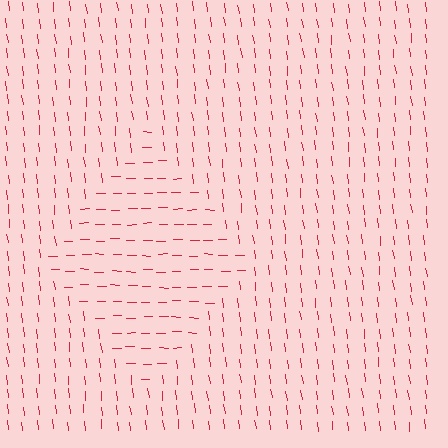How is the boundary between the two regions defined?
The boundary is defined purely by a change in line orientation (approximately 82 degrees difference). All lines are the same color and thickness.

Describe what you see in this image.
The image is filled with small red line segments. A diamond region in the image has lines oriented differently from the surrounding lines, creating a visible texture boundary.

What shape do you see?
I see a diamond.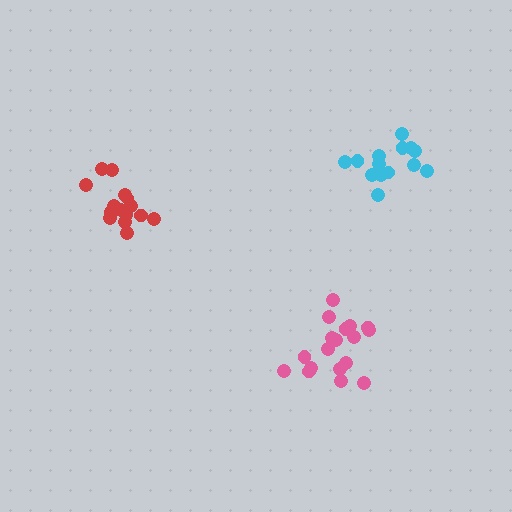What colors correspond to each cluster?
The clusters are colored: pink, cyan, red.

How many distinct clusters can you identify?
There are 3 distinct clusters.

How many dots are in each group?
Group 1: 18 dots, Group 2: 14 dots, Group 3: 15 dots (47 total).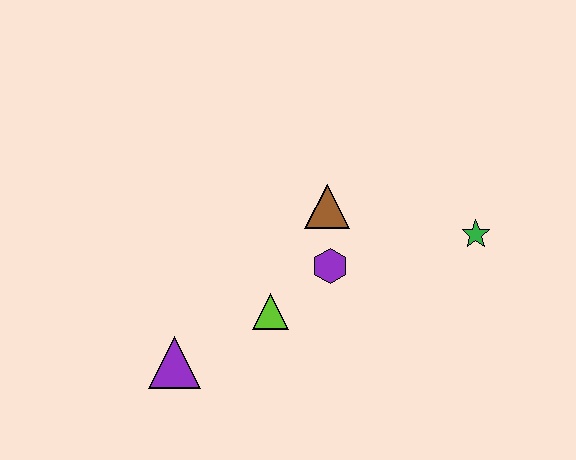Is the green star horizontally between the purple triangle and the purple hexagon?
No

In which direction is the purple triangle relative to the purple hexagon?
The purple triangle is to the left of the purple hexagon.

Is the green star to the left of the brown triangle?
No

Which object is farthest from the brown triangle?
The purple triangle is farthest from the brown triangle.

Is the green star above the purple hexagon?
Yes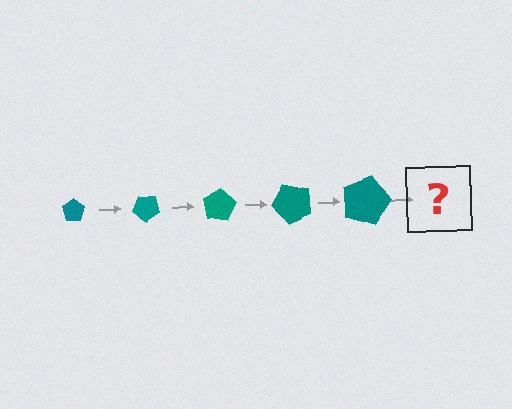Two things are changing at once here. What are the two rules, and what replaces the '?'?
The two rules are that the pentagon grows larger each step and it rotates 40 degrees each step. The '?' should be a pentagon, larger than the previous one and rotated 200 degrees from the start.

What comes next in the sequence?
The next element should be a pentagon, larger than the previous one and rotated 200 degrees from the start.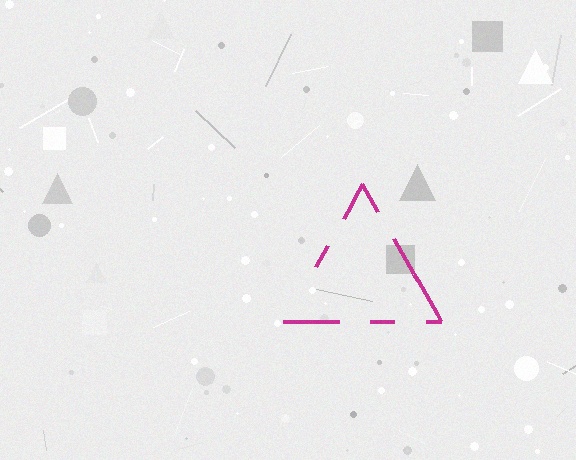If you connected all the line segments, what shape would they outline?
They would outline a triangle.